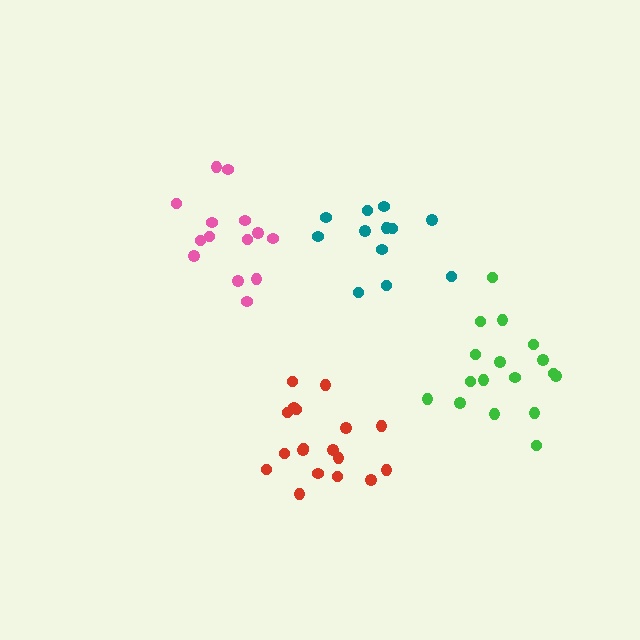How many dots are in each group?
Group 1: 17 dots, Group 2: 12 dots, Group 3: 18 dots, Group 4: 14 dots (61 total).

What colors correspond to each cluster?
The clusters are colored: green, teal, red, pink.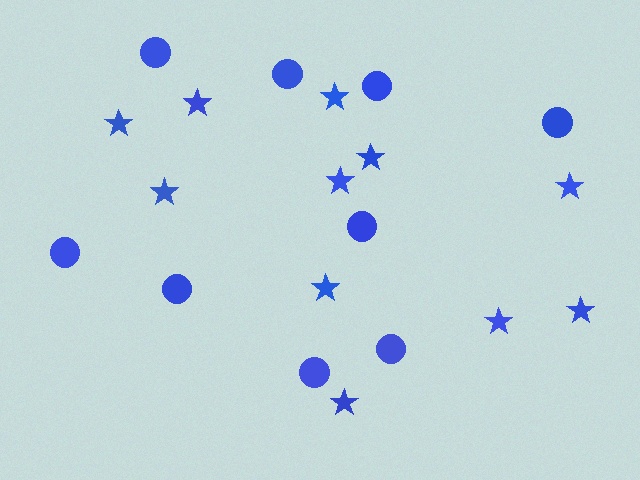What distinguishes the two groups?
There are 2 groups: one group of circles (9) and one group of stars (11).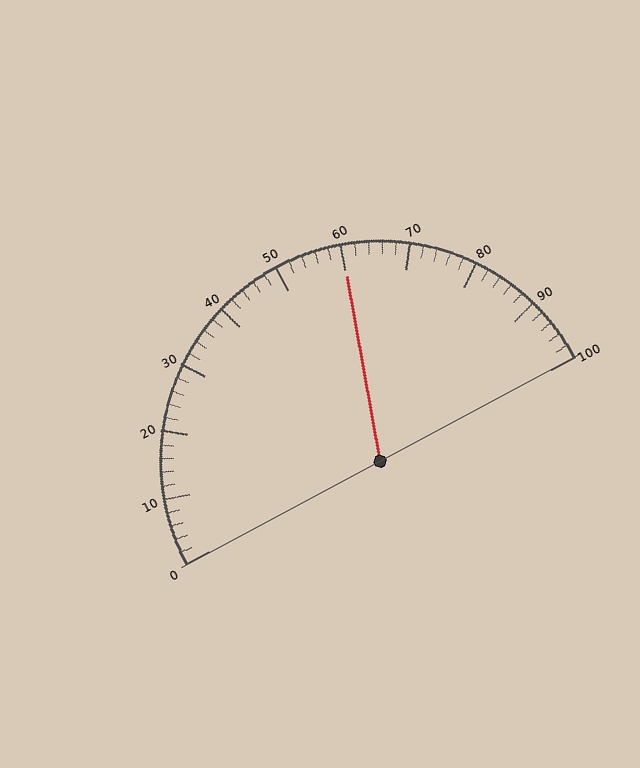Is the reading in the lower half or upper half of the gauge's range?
The reading is in the upper half of the range (0 to 100).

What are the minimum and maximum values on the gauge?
The gauge ranges from 0 to 100.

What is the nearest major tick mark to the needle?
The nearest major tick mark is 60.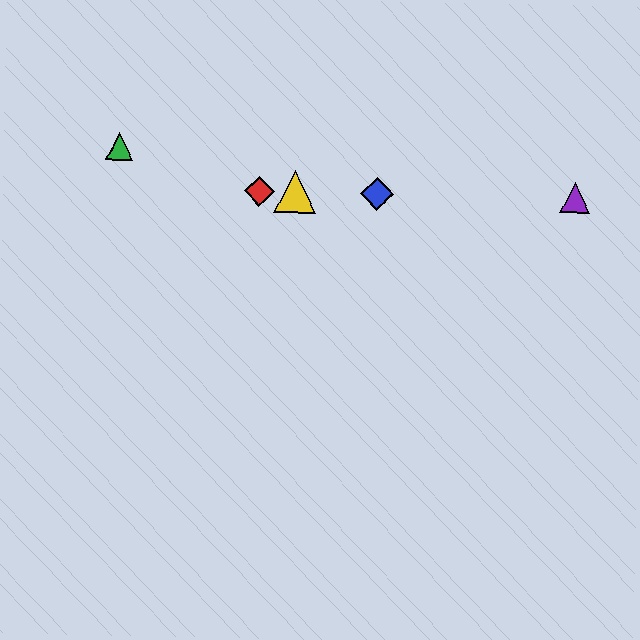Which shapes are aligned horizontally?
The red diamond, the blue diamond, the yellow triangle, the purple triangle are aligned horizontally.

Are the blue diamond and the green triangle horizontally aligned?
No, the blue diamond is at y≈194 and the green triangle is at y≈146.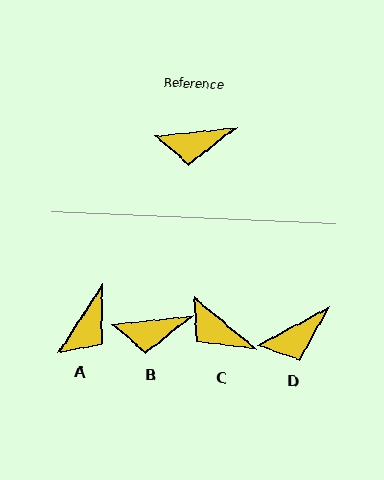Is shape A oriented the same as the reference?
No, it is off by about 51 degrees.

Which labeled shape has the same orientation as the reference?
B.